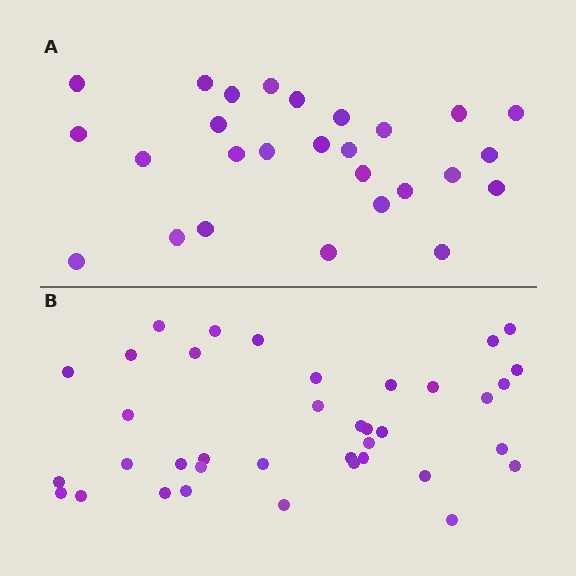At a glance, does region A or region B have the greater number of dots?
Region B (the bottom region) has more dots.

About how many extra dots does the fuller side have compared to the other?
Region B has roughly 12 or so more dots than region A.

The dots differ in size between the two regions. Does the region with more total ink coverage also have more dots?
No. Region A has more total ink coverage because its dots are larger, but region B actually contains more individual dots. Total area can be misleading — the number of items is what matters here.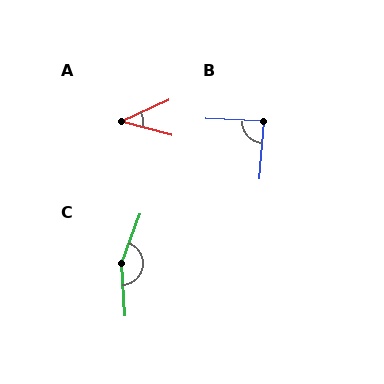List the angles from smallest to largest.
A (39°), B (88°), C (155°).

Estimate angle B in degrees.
Approximately 88 degrees.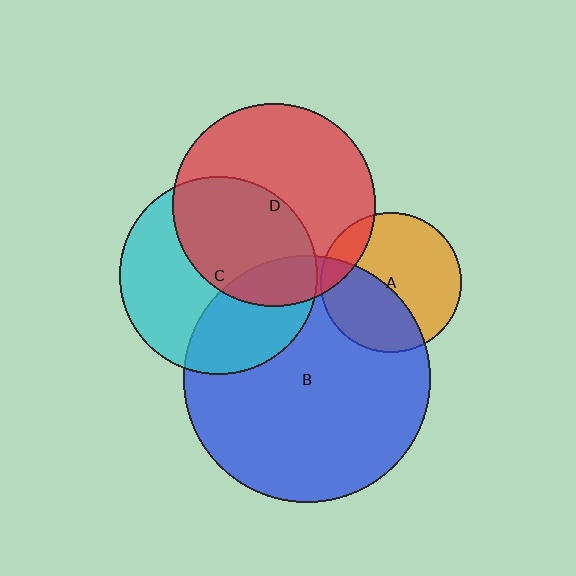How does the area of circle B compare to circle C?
Approximately 1.6 times.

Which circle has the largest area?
Circle B (blue).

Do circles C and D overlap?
Yes.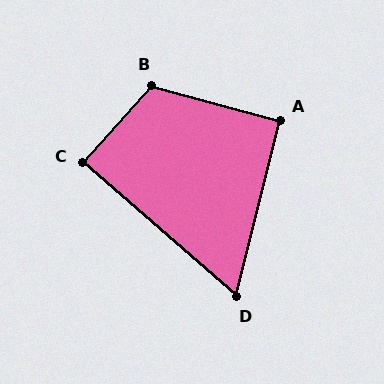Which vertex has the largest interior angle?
B, at approximately 117 degrees.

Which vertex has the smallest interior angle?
D, at approximately 63 degrees.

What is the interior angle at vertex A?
Approximately 91 degrees (approximately right).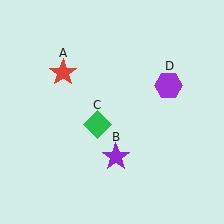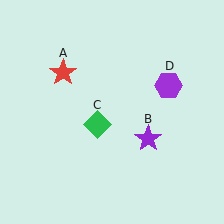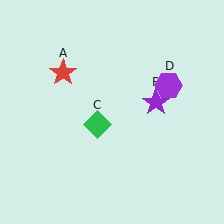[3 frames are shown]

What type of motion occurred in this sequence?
The purple star (object B) rotated counterclockwise around the center of the scene.